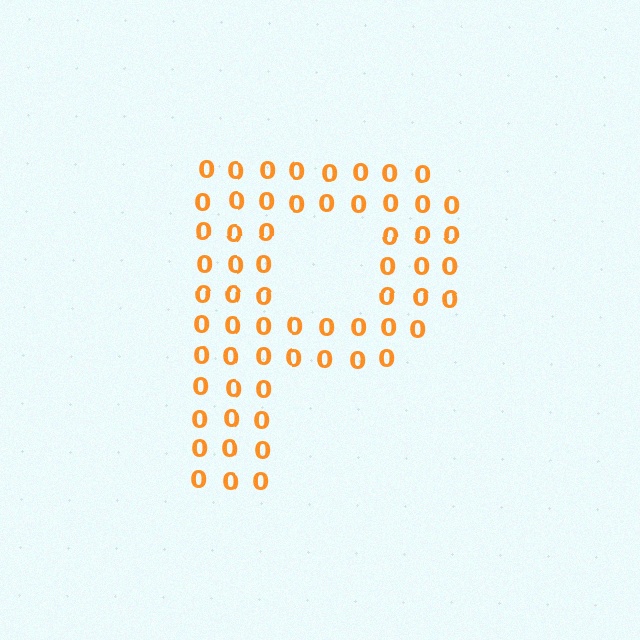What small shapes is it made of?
It is made of small digit 0's.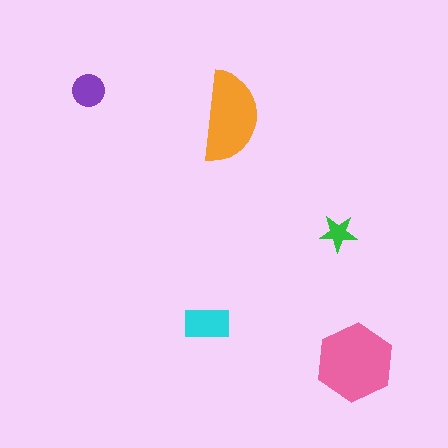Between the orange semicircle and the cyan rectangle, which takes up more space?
The orange semicircle.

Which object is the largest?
The pink hexagon.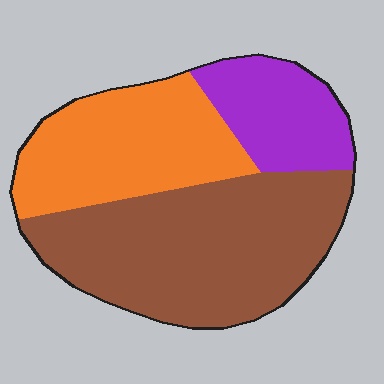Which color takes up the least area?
Purple, at roughly 20%.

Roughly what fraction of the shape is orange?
Orange takes up between a sixth and a third of the shape.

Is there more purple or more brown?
Brown.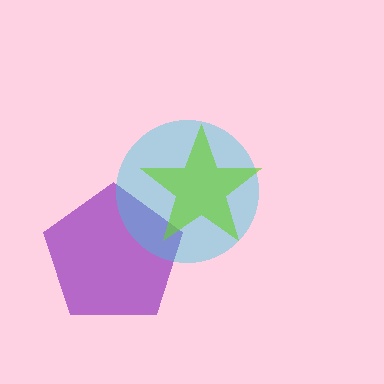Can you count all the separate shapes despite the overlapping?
Yes, there are 3 separate shapes.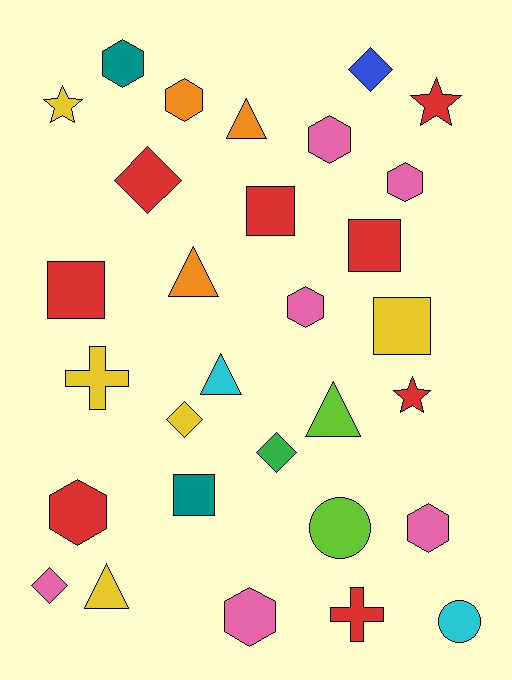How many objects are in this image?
There are 30 objects.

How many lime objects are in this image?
There are 2 lime objects.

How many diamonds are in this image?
There are 5 diamonds.